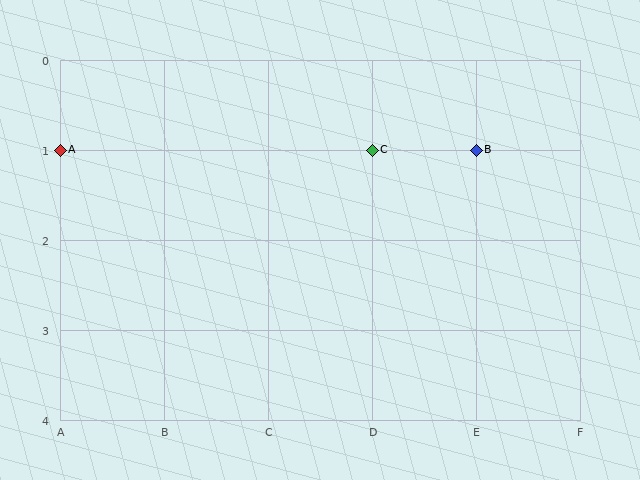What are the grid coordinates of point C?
Point C is at grid coordinates (D, 1).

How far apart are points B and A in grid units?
Points B and A are 4 columns apart.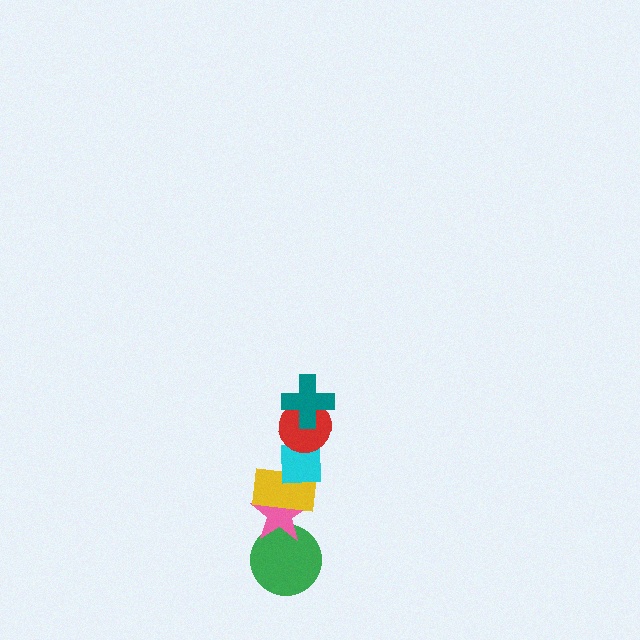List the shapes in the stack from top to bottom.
From top to bottom: the teal cross, the red circle, the cyan square, the yellow rectangle, the pink star, the green circle.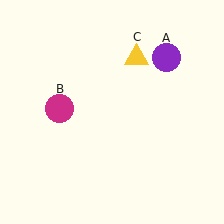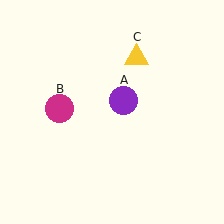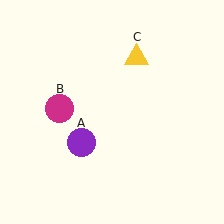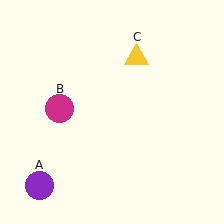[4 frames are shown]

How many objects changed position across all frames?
1 object changed position: purple circle (object A).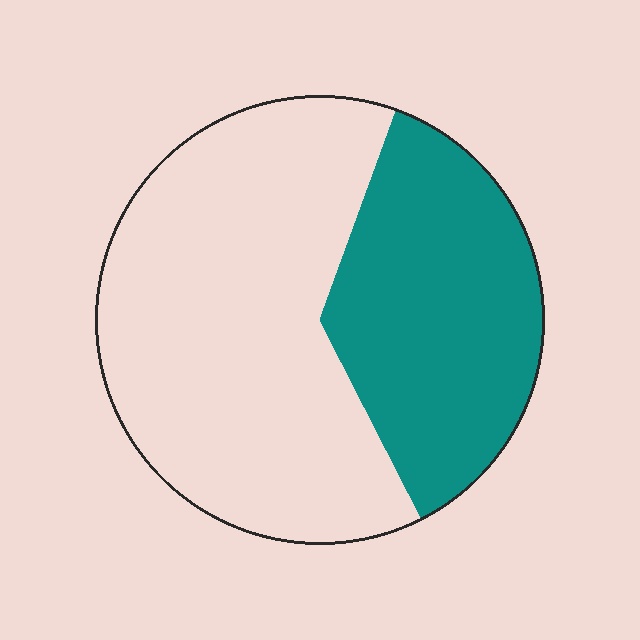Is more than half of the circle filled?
No.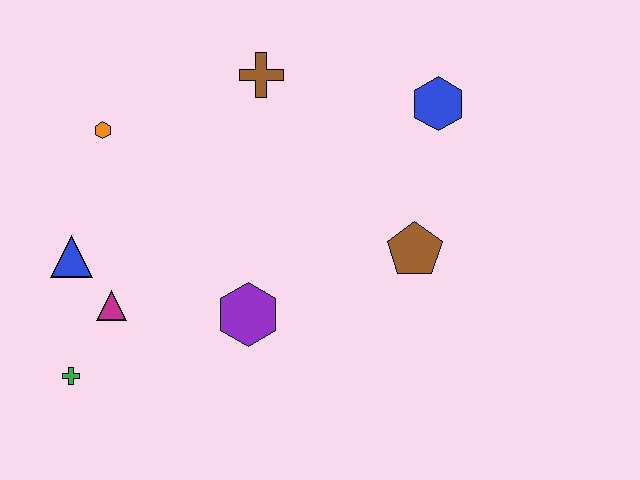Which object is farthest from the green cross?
The blue hexagon is farthest from the green cross.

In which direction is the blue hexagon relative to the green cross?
The blue hexagon is to the right of the green cross.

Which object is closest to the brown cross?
The orange hexagon is closest to the brown cross.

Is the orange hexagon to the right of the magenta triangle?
No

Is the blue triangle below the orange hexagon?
Yes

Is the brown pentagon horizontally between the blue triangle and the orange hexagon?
No